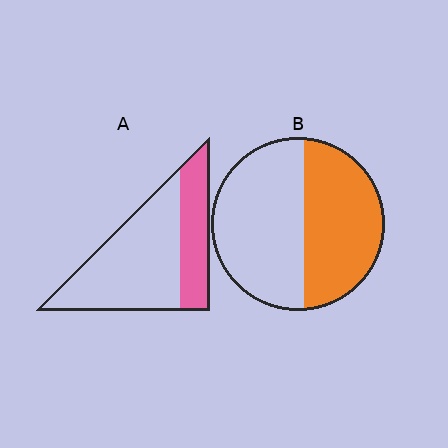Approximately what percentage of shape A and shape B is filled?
A is approximately 30% and B is approximately 45%.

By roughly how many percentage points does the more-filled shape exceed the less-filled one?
By roughly 15 percentage points (B over A).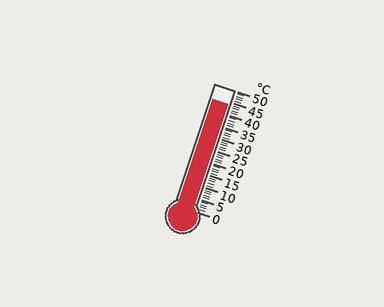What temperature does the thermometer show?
The thermometer shows approximately 44°C.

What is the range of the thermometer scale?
The thermometer scale ranges from 0°C to 50°C.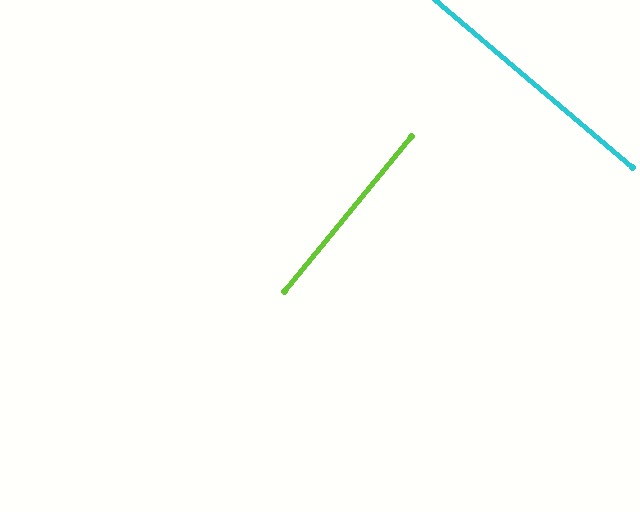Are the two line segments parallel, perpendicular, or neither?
Perpendicular — they meet at approximately 89°.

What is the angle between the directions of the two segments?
Approximately 89 degrees.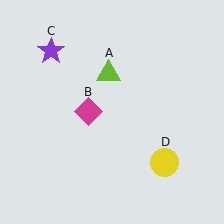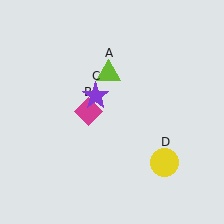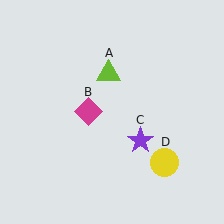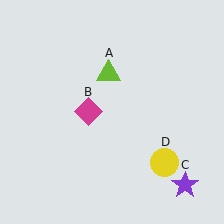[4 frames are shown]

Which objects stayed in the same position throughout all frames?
Lime triangle (object A) and magenta diamond (object B) and yellow circle (object D) remained stationary.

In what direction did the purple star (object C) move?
The purple star (object C) moved down and to the right.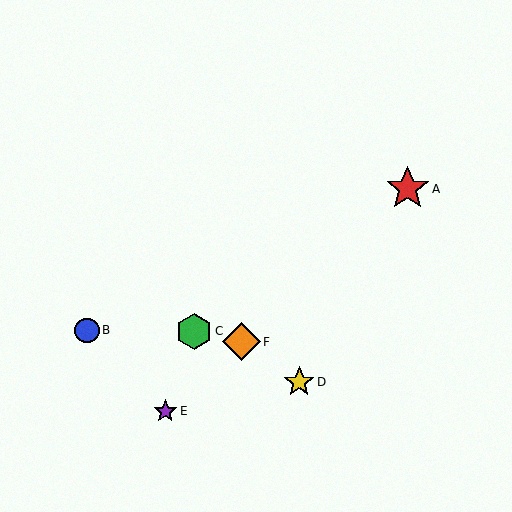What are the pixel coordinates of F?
Object F is at (241, 342).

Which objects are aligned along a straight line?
Objects A, E, F are aligned along a straight line.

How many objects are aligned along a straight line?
3 objects (A, E, F) are aligned along a straight line.